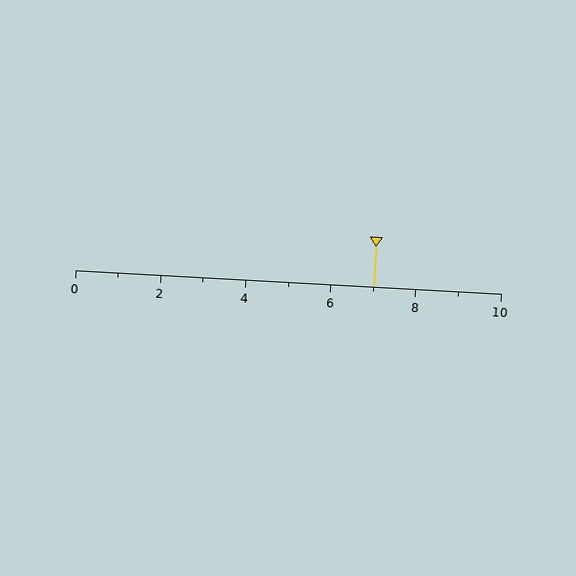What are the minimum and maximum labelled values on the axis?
The axis runs from 0 to 10.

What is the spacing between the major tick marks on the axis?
The major ticks are spaced 2 apart.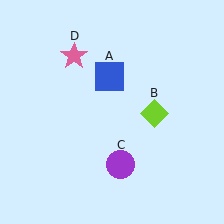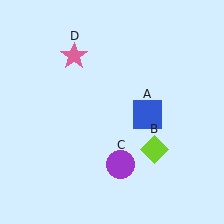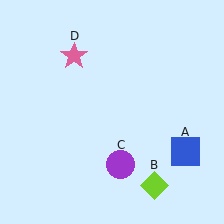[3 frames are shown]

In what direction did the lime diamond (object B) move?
The lime diamond (object B) moved down.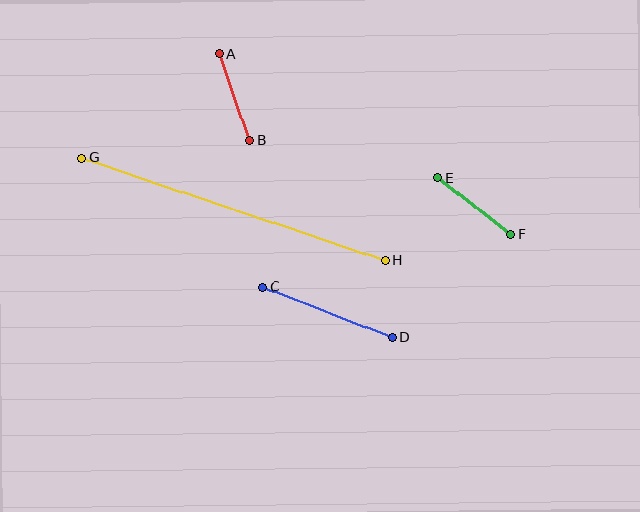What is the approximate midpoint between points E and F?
The midpoint is at approximately (474, 206) pixels.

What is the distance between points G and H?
The distance is approximately 321 pixels.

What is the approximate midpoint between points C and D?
The midpoint is at approximately (328, 312) pixels.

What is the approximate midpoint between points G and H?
The midpoint is at approximately (233, 209) pixels.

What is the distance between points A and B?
The distance is approximately 91 pixels.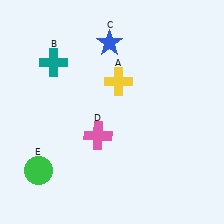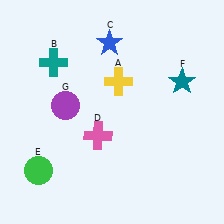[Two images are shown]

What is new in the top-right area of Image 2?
A teal star (F) was added in the top-right area of Image 2.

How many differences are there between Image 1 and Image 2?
There are 2 differences between the two images.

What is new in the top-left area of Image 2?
A purple circle (G) was added in the top-left area of Image 2.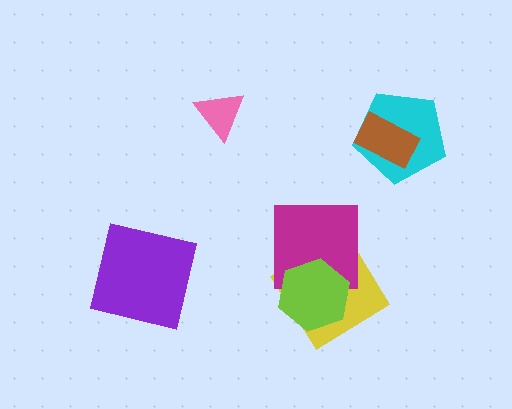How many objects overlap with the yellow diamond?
2 objects overlap with the yellow diamond.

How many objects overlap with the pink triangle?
0 objects overlap with the pink triangle.